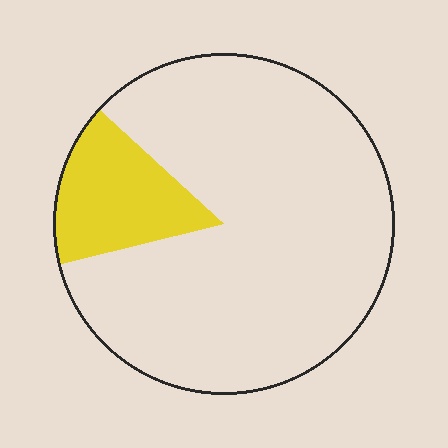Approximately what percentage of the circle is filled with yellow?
Approximately 15%.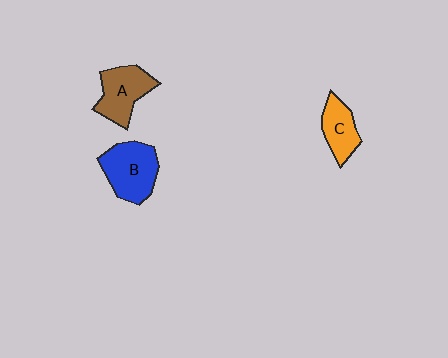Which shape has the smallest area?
Shape C (orange).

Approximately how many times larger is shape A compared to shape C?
Approximately 1.3 times.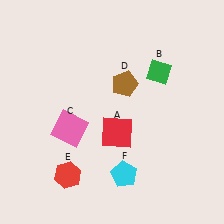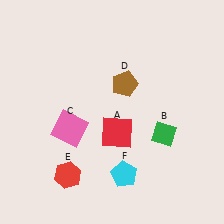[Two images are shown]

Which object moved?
The green diamond (B) moved down.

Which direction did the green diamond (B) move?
The green diamond (B) moved down.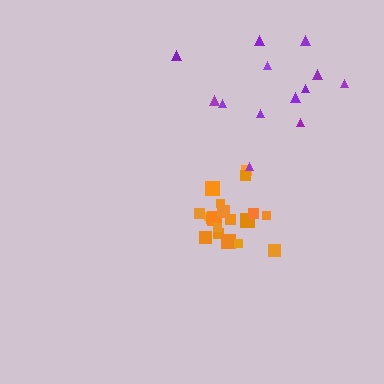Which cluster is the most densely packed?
Orange.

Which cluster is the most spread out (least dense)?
Purple.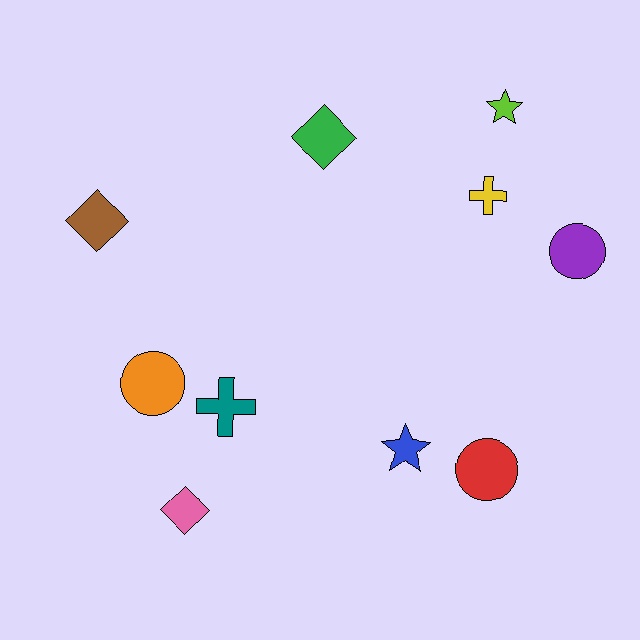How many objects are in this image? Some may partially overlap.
There are 10 objects.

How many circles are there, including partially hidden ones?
There are 3 circles.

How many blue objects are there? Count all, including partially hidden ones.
There is 1 blue object.